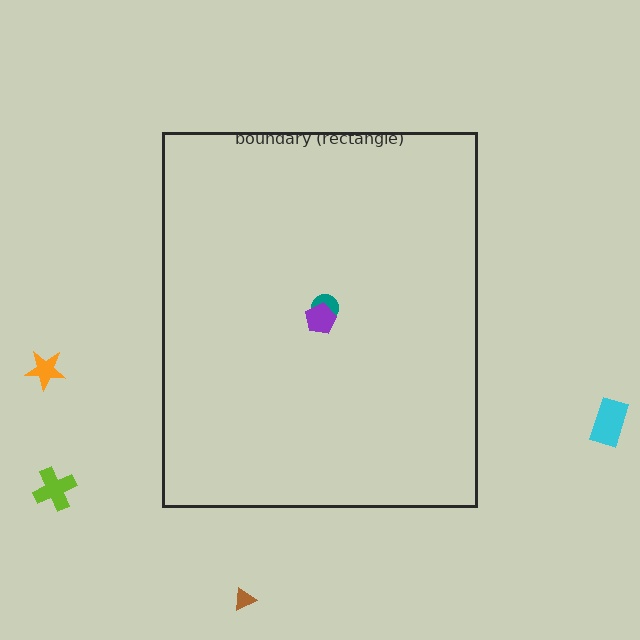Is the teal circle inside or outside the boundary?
Inside.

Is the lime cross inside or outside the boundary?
Outside.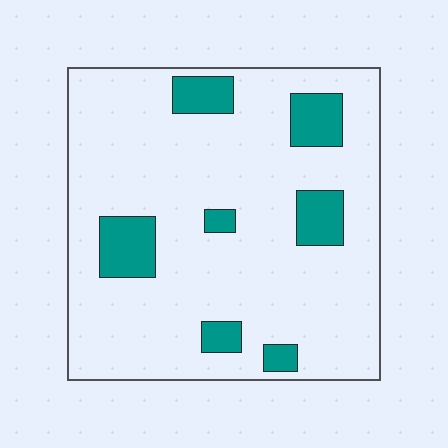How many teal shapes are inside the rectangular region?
7.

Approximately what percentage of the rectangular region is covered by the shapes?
Approximately 15%.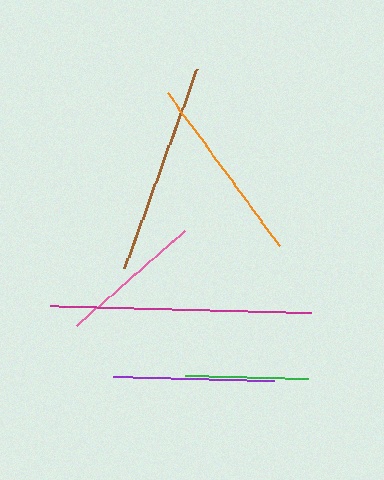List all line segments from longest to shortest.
From longest to shortest: magenta, brown, orange, purple, pink, green.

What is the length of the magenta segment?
The magenta segment is approximately 261 pixels long.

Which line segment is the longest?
The magenta line is the longest at approximately 261 pixels.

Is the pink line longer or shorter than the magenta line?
The magenta line is longer than the pink line.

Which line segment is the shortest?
The green line is the shortest at approximately 123 pixels.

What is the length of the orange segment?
The orange segment is approximately 190 pixels long.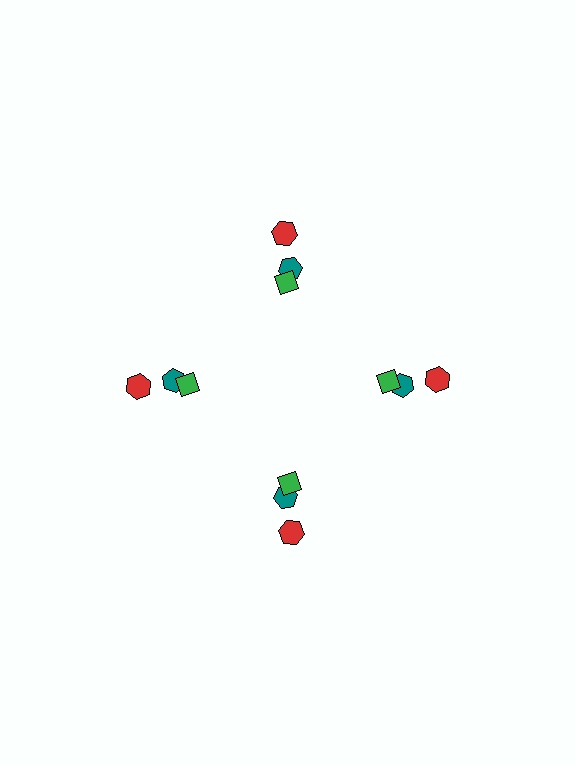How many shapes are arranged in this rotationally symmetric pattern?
There are 12 shapes, arranged in 4 groups of 3.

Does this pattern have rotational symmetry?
Yes, this pattern has 4-fold rotational symmetry. It looks the same after rotating 90 degrees around the center.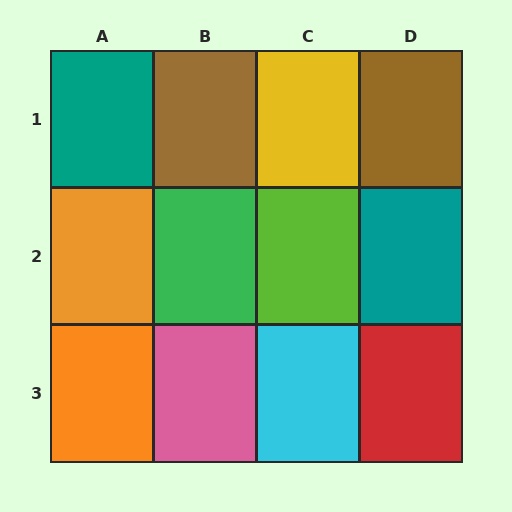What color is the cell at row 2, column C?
Lime.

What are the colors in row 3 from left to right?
Orange, pink, cyan, red.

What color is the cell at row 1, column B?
Brown.